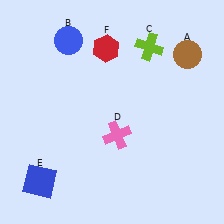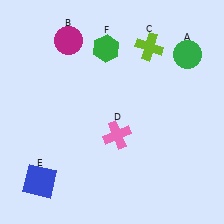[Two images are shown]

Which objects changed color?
A changed from brown to green. B changed from blue to magenta. F changed from red to green.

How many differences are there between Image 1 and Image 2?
There are 3 differences between the two images.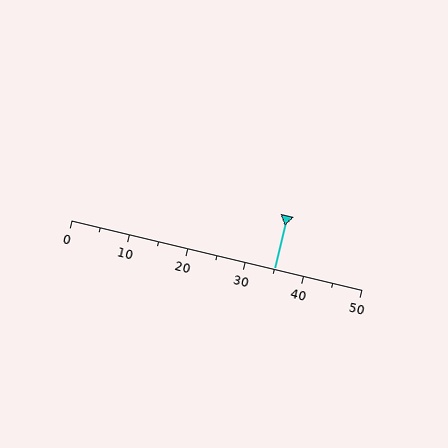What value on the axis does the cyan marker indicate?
The marker indicates approximately 35.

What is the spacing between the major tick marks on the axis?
The major ticks are spaced 10 apart.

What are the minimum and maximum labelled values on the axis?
The axis runs from 0 to 50.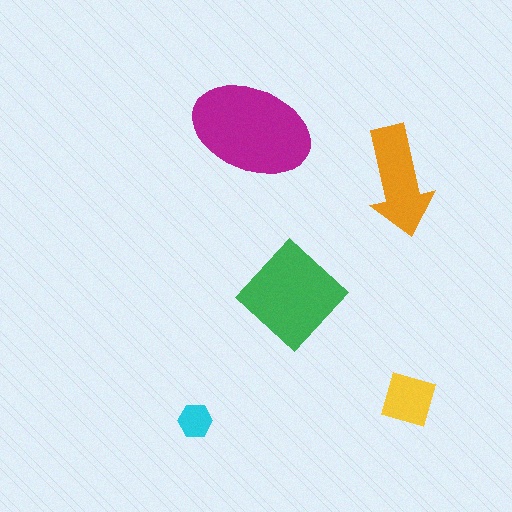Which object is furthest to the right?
The yellow square is rightmost.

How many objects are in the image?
There are 5 objects in the image.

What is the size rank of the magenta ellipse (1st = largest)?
1st.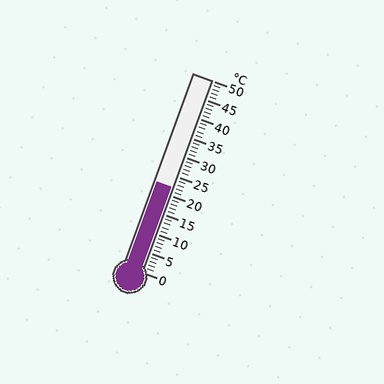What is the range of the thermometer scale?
The thermometer scale ranges from 0°C to 50°C.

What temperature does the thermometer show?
The thermometer shows approximately 22°C.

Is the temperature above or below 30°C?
The temperature is below 30°C.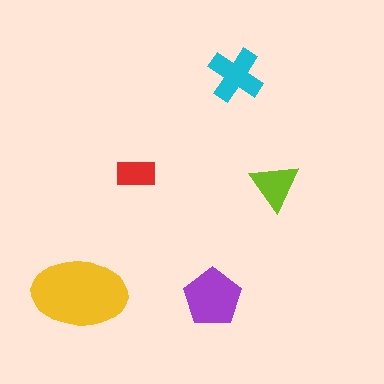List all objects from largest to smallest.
The yellow ellipse, the purple pentagon, the cyan cross, the lime triangle, the red rectangle.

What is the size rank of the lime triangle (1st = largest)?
4th.